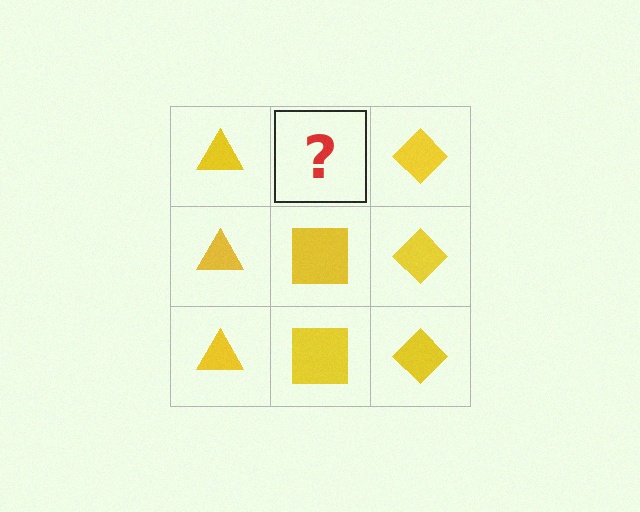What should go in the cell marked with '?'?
The missing cell should contain a yellow square.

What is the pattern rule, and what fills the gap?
The rule is that each column has a consistent shape. The gap should be filled with a yellow square.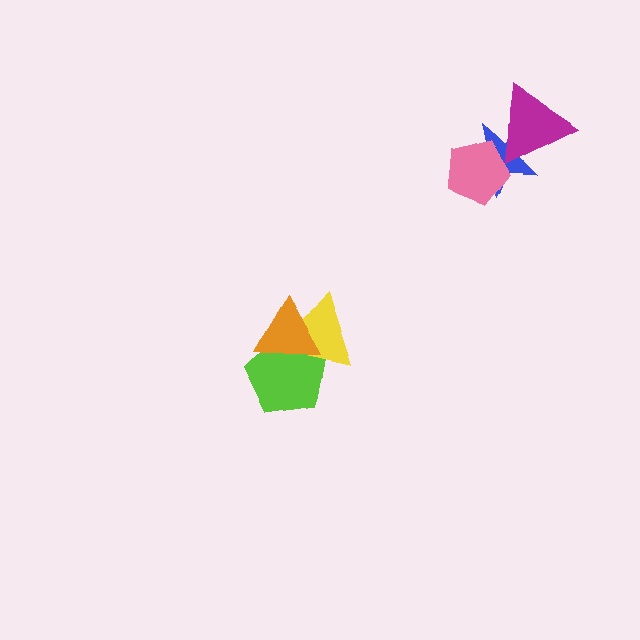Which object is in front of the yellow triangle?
The orange triangle is in front of the yellow triangle.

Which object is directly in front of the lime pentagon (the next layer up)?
The yellow triangle is directly in front of the lime pentagon.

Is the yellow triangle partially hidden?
Yes, it is partially covered by another shape.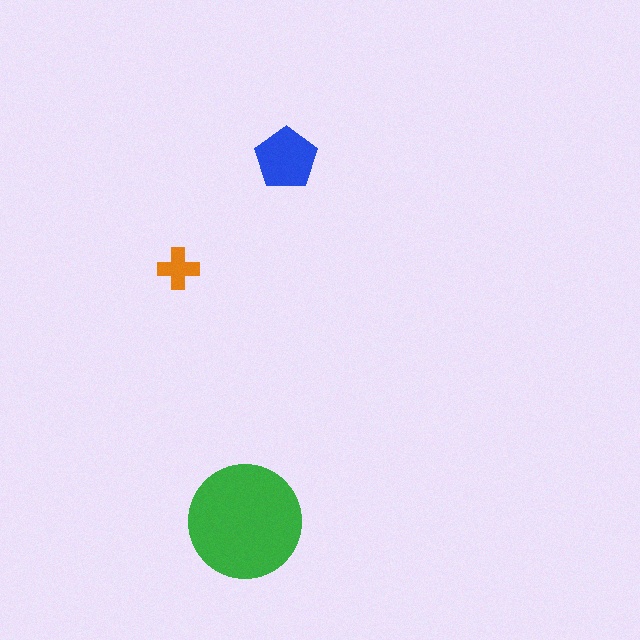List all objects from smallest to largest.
The orange cross, the blue pentagon, the green circle.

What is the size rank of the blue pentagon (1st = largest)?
2nd.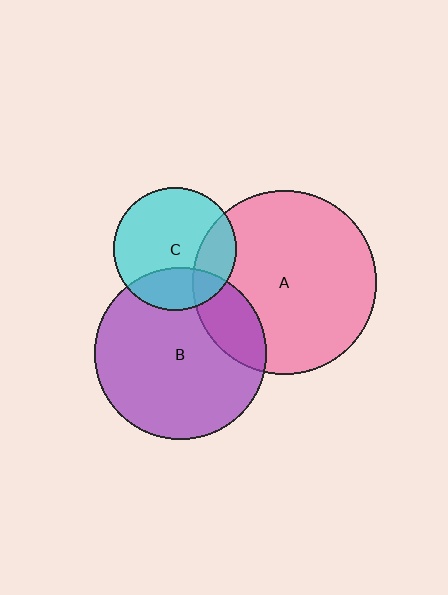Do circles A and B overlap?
Yes.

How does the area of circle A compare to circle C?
Approximately 2.2 times.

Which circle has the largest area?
Circle A (pink).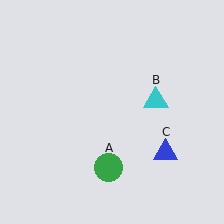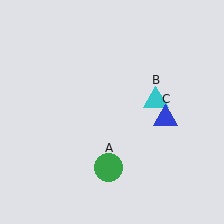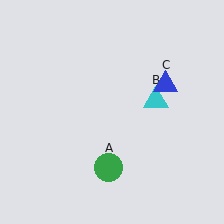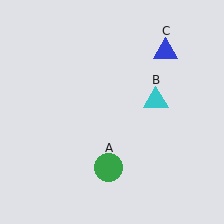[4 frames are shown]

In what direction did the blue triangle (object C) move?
The blue triangle (object C) moved up.